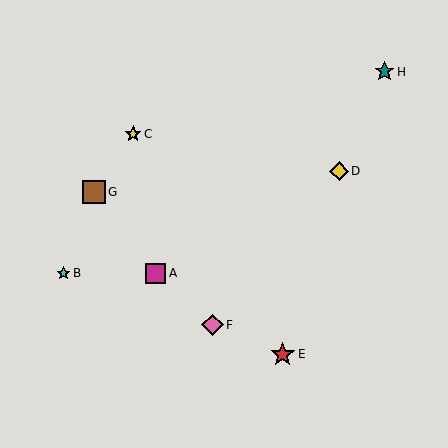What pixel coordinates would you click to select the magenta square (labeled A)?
Click at (156, 273) to select the magenta square A.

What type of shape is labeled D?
Shape D is a yellow diamond.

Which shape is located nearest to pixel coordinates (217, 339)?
The pink diamond (labeled F) at (212, 325) is nearest to that location.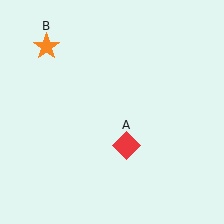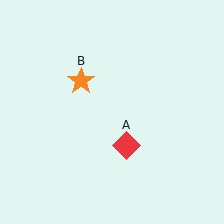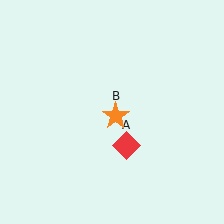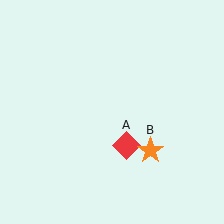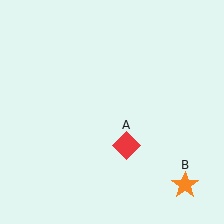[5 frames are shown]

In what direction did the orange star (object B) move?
The orange star (object B) moved down and to the right.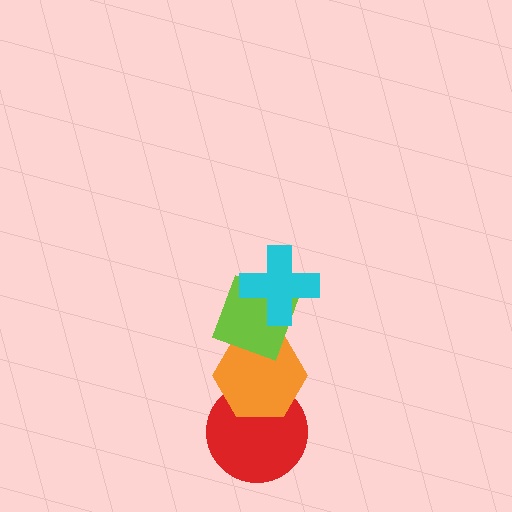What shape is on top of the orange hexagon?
The lime diamond is on top of the orange hexagon.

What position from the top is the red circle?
The red circle is 4th from the top.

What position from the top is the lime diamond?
The lime diamond is 2nd from the top.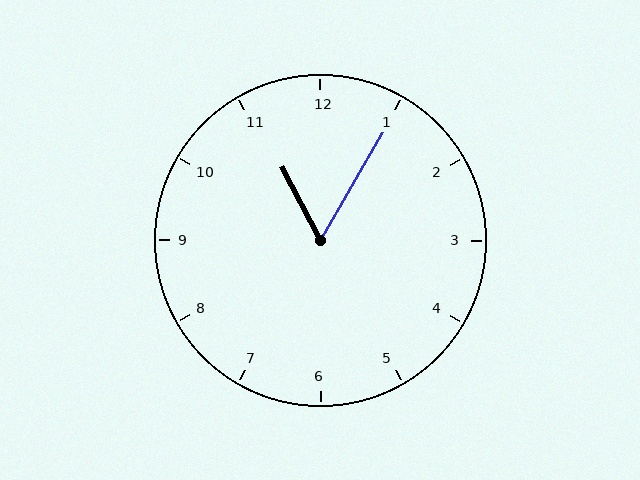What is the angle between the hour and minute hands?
Approximately 58 degrees.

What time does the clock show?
11:05.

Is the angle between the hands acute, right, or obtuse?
It is acute.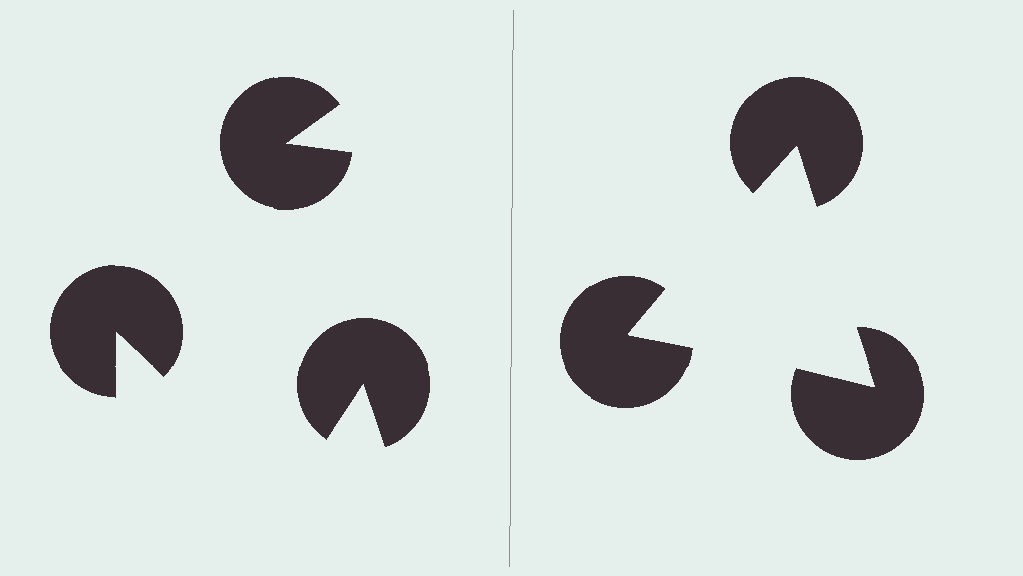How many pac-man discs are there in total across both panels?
6 — 3 on each side.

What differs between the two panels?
The pac-man discs are positioned identically on both sides; only the wedge orientations differ. On the right they align to a triangle; on the left they are misaligned.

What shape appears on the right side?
An illusory triangle.